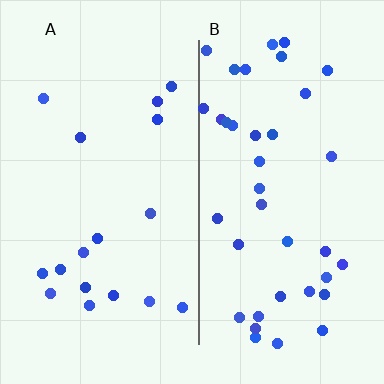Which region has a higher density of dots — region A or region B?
B (the right).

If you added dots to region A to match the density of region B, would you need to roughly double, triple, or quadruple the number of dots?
Approximately double.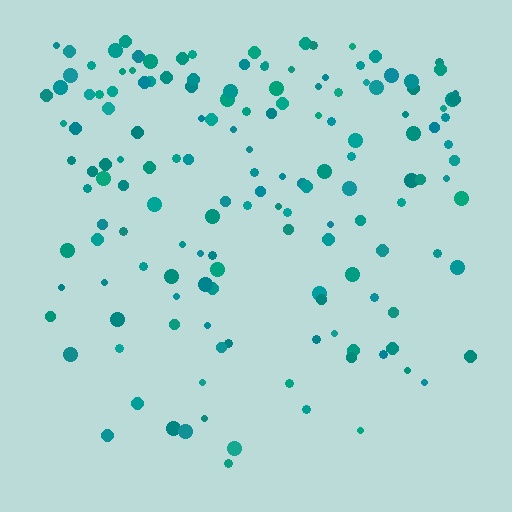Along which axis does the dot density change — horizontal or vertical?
Vertical.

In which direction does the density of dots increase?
From bottom to top, with the top side densest.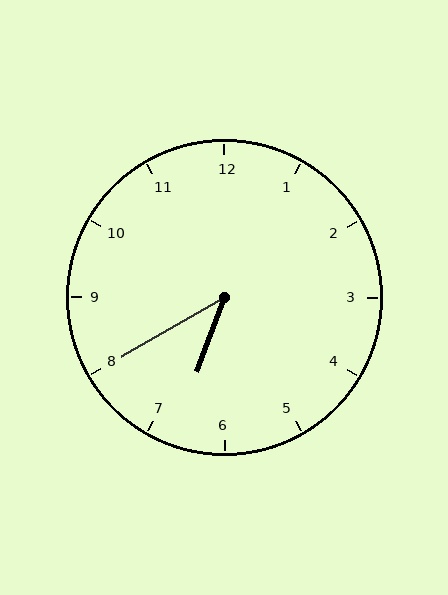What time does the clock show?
6:40.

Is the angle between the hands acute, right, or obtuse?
It is acute.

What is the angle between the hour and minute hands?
Approximately 40 degrees.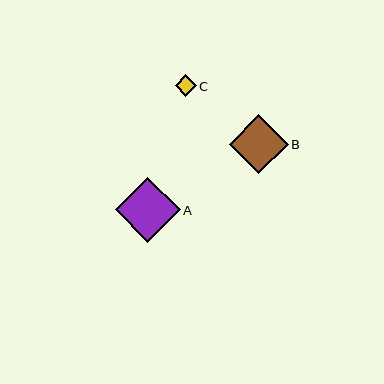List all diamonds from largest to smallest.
From largest to smallest: A, B, C.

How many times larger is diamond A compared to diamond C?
Diamond A is approximately 3.0 times the size of diamond C.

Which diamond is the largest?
Diamond A is the largest with a size of approximately 65 pixels.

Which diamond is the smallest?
Diamond C is the smallest with a size of approximately 21 pixels.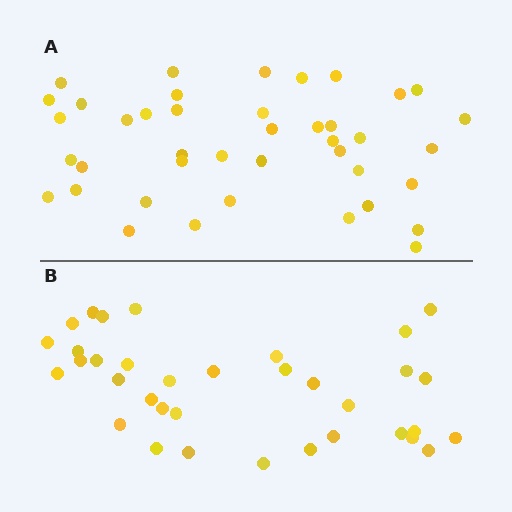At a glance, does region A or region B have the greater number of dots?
Region A (the top region) has more dots.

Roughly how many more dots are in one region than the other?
Region A has about 6 more dots than region B.